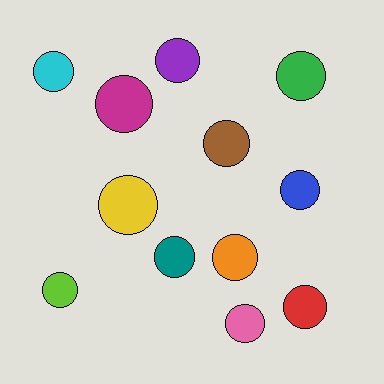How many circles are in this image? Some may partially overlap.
There are 12 circles.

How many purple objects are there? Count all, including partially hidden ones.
There is 1 purple object.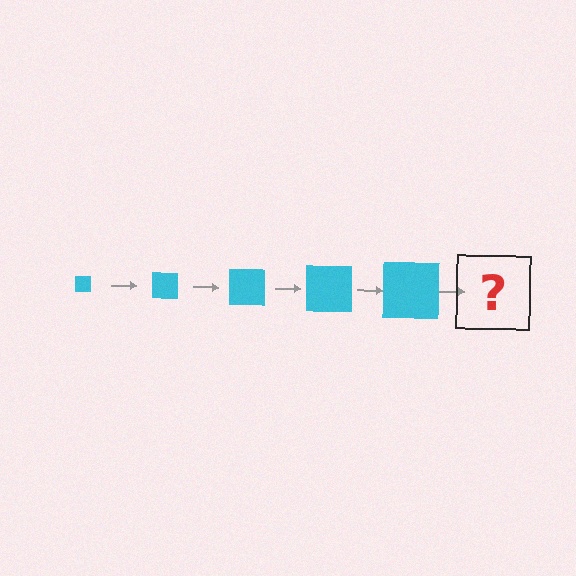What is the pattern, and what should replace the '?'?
The pattern is that the square gets progressively larger each step. The '?' should be a cyan square, larger than the previous one.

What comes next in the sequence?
The next element should be a cyan square, larger than the previous one.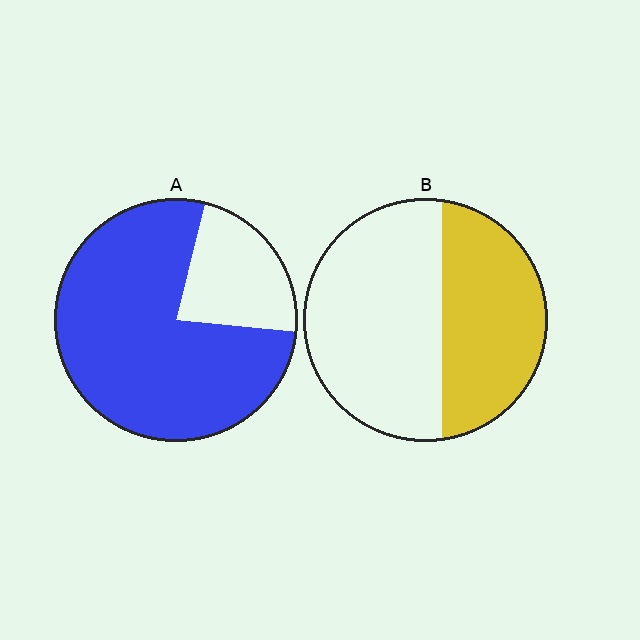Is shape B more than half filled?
No.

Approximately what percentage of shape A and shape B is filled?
A is approximately 75% and B is approximately 40%.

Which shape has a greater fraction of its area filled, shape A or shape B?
Shape A.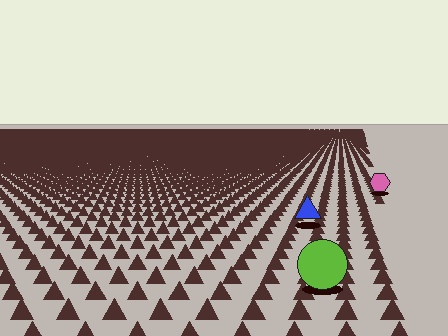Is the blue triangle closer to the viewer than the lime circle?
No. The lime circle is closer — you can tell from the texture gradient: the ground texture is coarser near it.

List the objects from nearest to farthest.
From nearest to farthest: the lime circle, the blue triangle, the pink hexagon.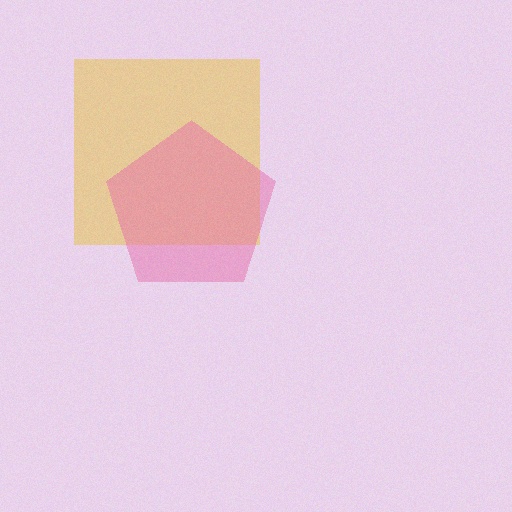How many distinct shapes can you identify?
There are 2 distinct shapes: a yellow square, a pink pentagon.